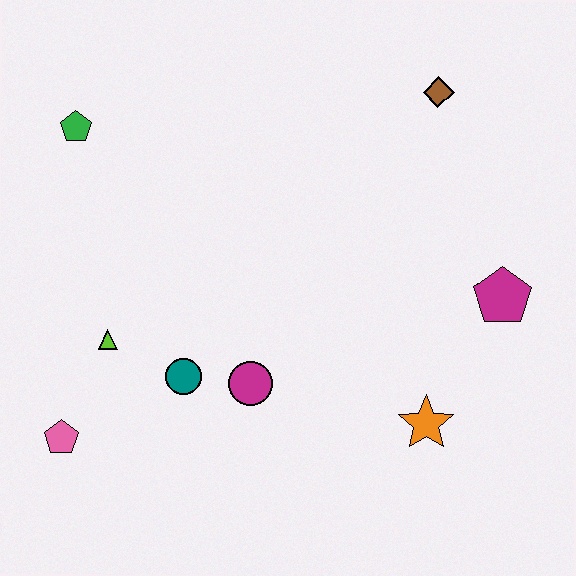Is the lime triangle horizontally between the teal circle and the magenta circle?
No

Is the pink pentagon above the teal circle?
No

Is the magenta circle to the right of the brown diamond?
No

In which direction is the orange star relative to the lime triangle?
The orange star is to the right of the lime triangle.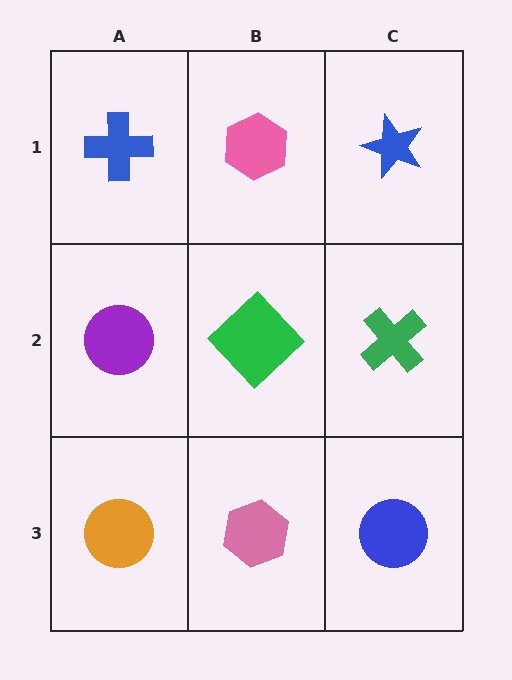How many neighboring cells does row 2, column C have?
3.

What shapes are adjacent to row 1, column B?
A green diamond (row 2, column B), a blue cross (row 1, column A), a blue star (row 1, column C).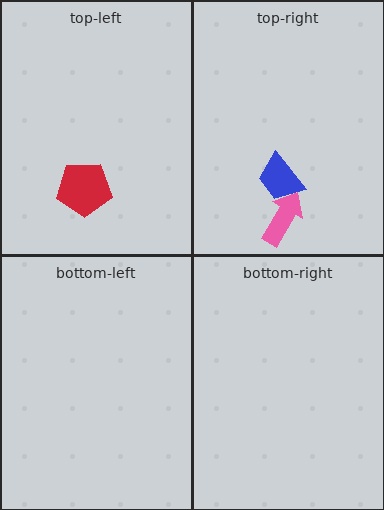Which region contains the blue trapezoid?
The top-right region.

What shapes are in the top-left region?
The red pentagon.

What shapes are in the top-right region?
The pink arrow, the blue trapezoid.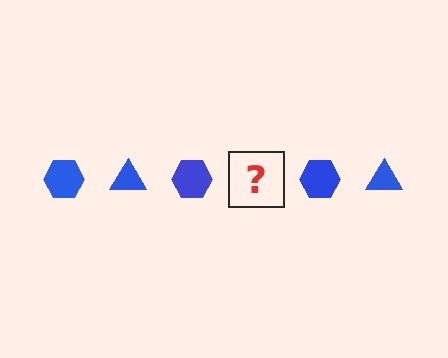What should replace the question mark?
The question mark should be replaced with a blue triangle.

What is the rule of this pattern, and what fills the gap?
The rule is that the pattern cycles through hexagon, triangle shapes in blue. The gap should be filled with a blue triangle.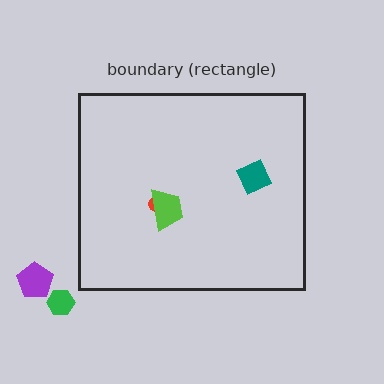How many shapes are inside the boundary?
3 inside, 2 outside.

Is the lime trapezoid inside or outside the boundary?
Inside.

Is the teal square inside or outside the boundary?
Inside.